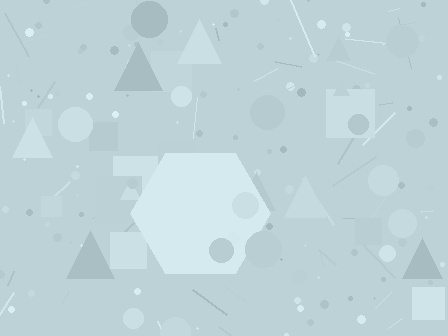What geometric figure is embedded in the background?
A hexagon is embedded in the background.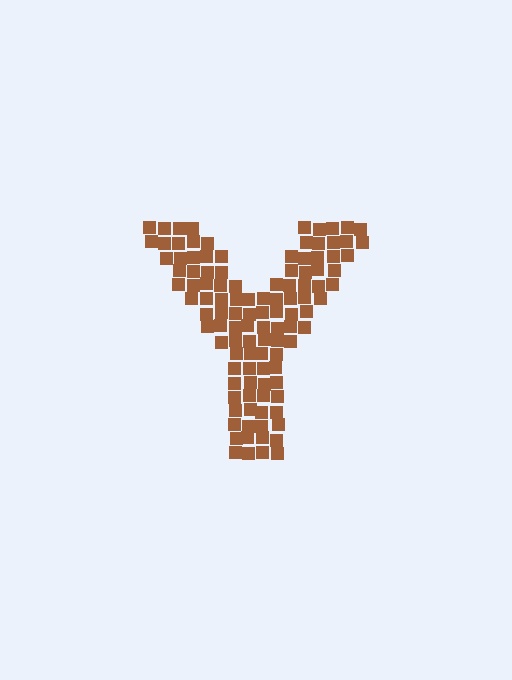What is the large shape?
The large shape is the letter Y.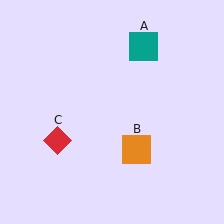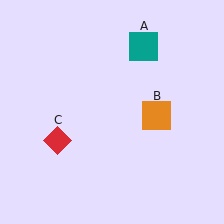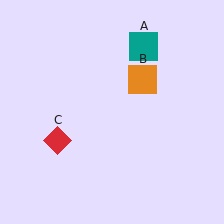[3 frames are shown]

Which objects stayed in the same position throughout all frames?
Teal square (object A) and red diamond (object C) remained stationary.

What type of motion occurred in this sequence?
The orange square (object B) rotated counterclockwise around the center of the scene.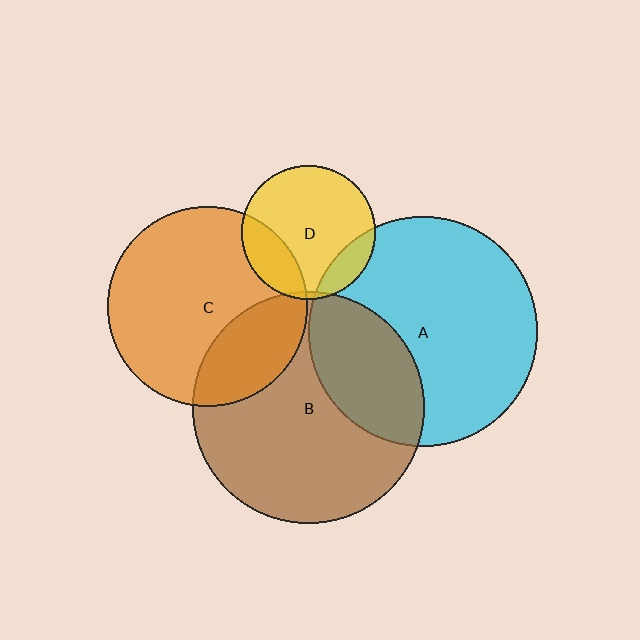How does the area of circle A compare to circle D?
Approximately 2.9 times.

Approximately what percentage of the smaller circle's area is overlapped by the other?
Approximately 20%.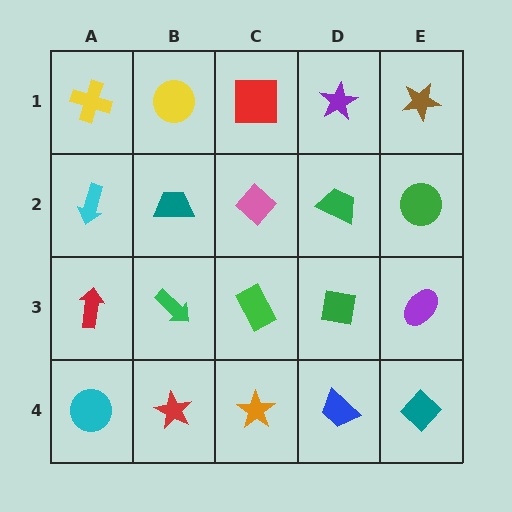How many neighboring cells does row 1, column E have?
2.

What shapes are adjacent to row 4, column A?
A red arrow (row 3, column A), a red star (row 4, column B).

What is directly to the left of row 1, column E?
A purple star.